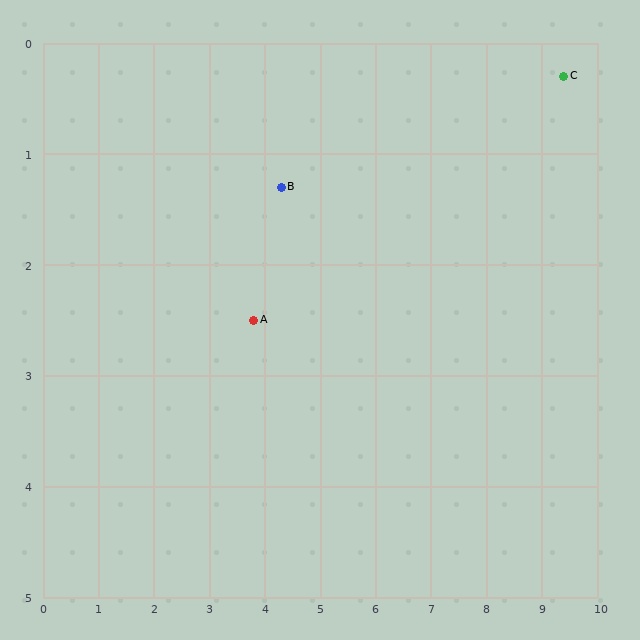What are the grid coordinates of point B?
Point B is at approximately (4.3, 1.3).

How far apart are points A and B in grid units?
Points A and B are about 1.3 grid units apart.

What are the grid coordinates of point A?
Point A is at approximately (3.8, 2.5).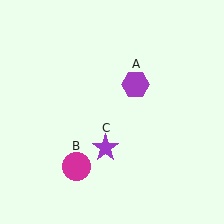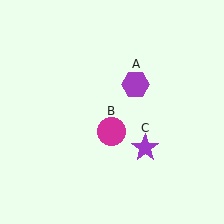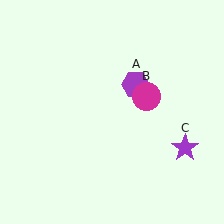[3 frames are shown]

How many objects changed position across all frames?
2 objects changed position: magenta circle (object B), purple star (object C).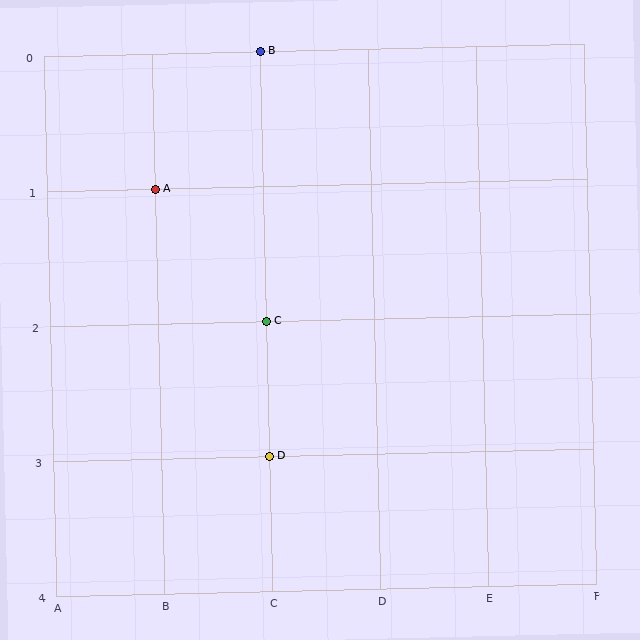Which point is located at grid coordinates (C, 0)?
Point B is at (C, 0).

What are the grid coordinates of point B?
Point B is at grid coordinates (C, 0).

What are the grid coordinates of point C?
Point C is at grid coordinates (C, 2).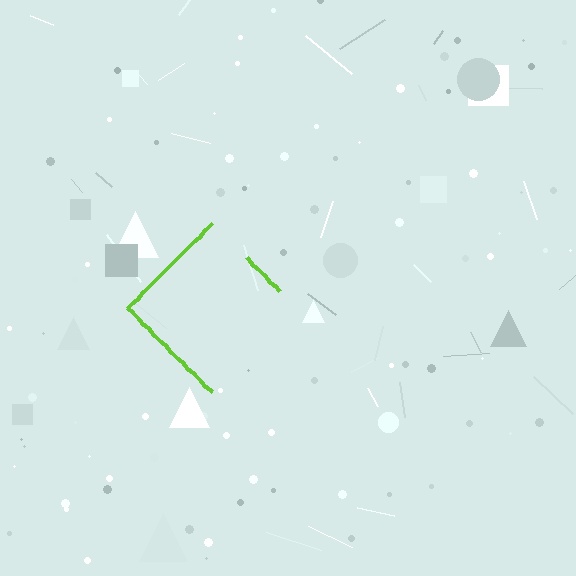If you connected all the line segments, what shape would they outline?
They would outline a diamond.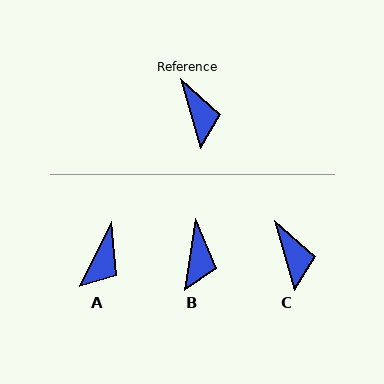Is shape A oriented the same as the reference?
No, it is off by about 43 degrees.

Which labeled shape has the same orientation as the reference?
C.